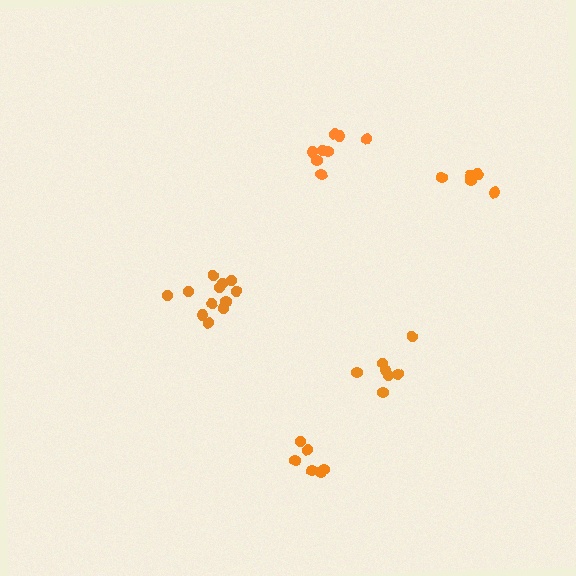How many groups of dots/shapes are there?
There are 5 groups.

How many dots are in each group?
Group 1: 12 dots, Group 2: 6 dots, Group 3: 8 dots, Group 4: 7 dots, Group 5: 6 dots (39 total).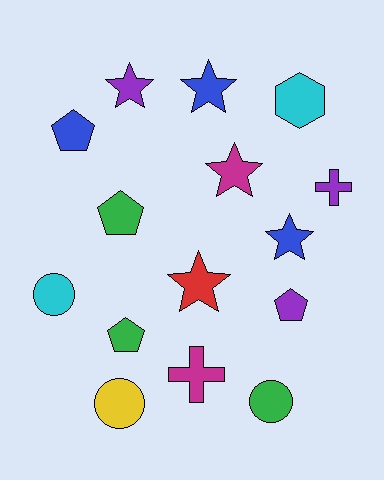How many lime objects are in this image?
There are no lime objects.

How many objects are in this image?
There are 15 objects.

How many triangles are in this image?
There are no triangles.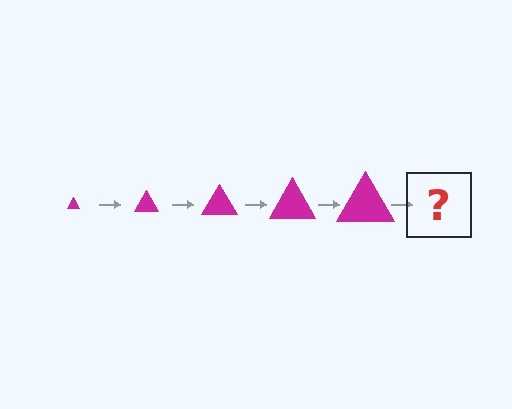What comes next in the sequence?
The next element should be a magenta triangle, larger than the previous one.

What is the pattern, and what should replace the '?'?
The pattern is that the triangle gets progressively larger each step. The '?' should be a magenta triangle, larger than the previous one.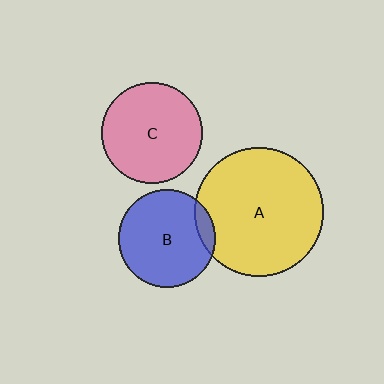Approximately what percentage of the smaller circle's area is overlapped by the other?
Approximately 10%.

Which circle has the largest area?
Circle A (yellow).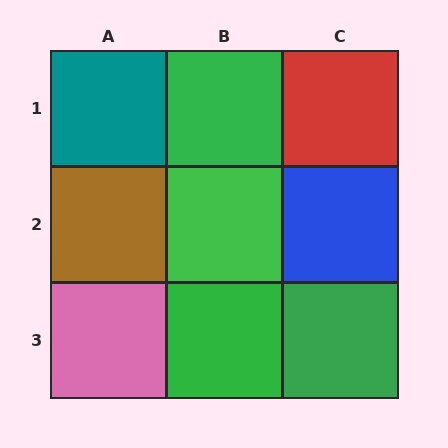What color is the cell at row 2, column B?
Green.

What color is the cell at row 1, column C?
Red.